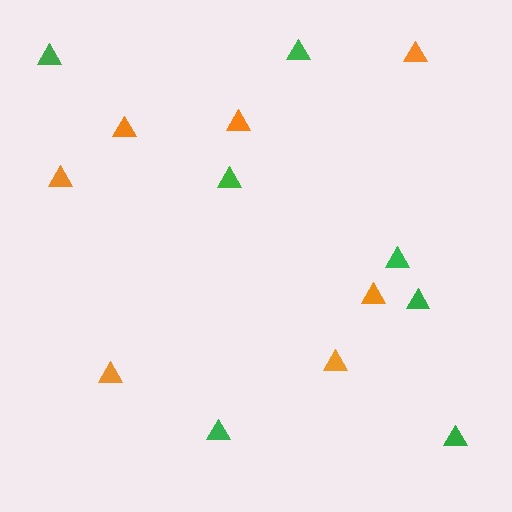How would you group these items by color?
There are 2 groups: one group of green triangles (7) and one group of orange triangles (7).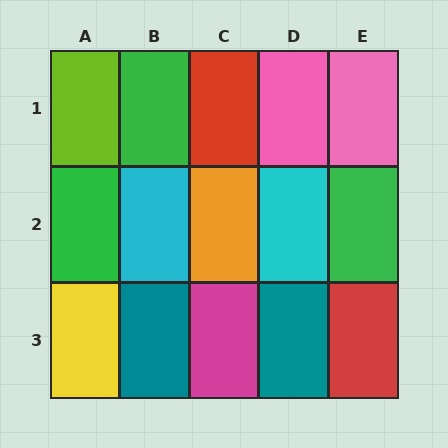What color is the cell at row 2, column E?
Green.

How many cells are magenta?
1 cell is magenta.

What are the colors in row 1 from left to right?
Lime, green, red, pink, pink.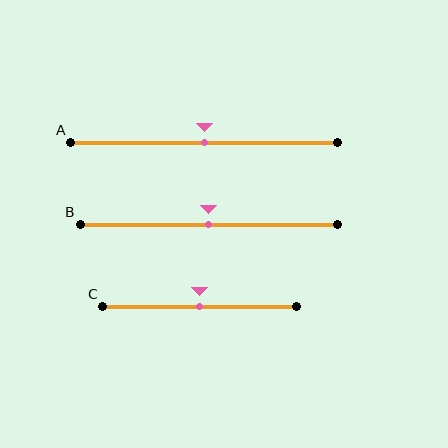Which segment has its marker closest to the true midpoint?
Segment A has its marker closest to the true midpoint.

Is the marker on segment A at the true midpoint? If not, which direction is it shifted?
Yes, the marker on segment A is at the true midpoint.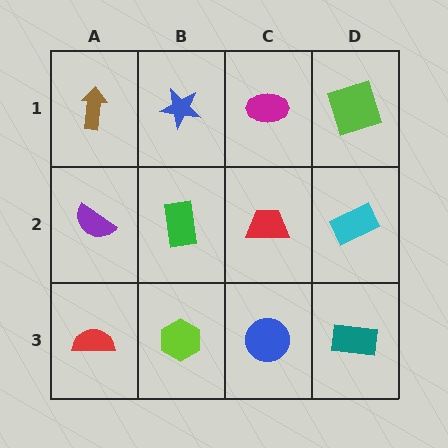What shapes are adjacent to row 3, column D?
A cyan rectangle (row 2, column D), a blue circle (row 3, column C).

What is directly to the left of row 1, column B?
A brown arrow.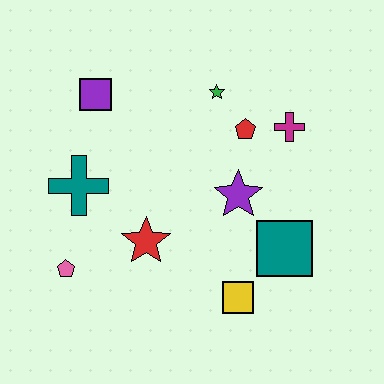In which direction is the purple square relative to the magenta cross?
The purple square is to the left of the magenta cross.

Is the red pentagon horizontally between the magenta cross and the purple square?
Yes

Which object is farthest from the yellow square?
The purple square is farthest from the yellow square.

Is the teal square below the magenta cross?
Yes